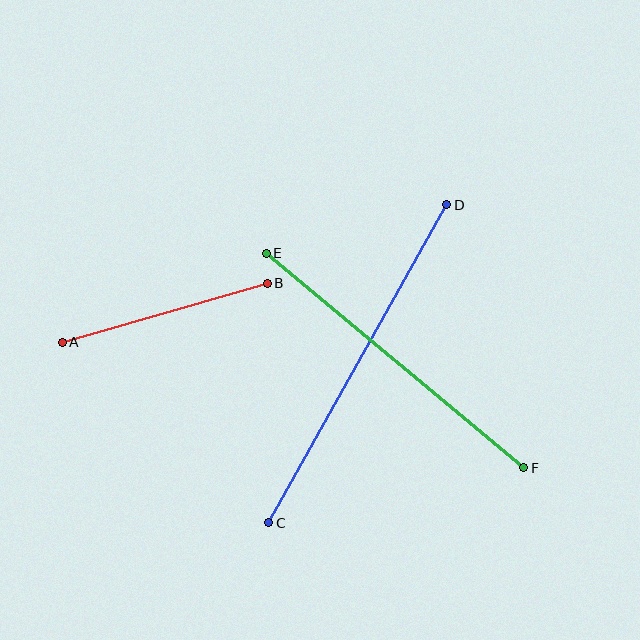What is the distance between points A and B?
The distance is approximately 213 pixels.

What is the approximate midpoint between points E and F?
The midpoint is at approximately (395, 361) pixels.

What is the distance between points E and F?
The distance is approximately 335 pixels.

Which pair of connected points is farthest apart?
Points C and D are farthest apart.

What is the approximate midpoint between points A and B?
The midpoint is at approximately (165, 313) pixels.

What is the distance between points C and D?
The distance is approximately 364 pixels.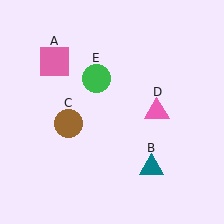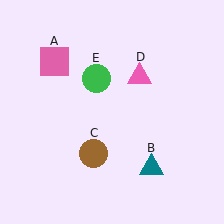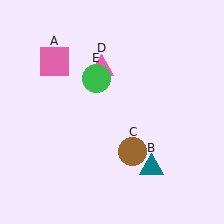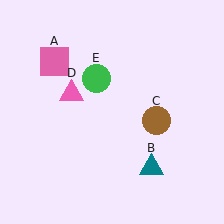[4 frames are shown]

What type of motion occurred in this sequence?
The brown circle (object C), pink triangle (object D) rotated counterclockwise around the center of the scene.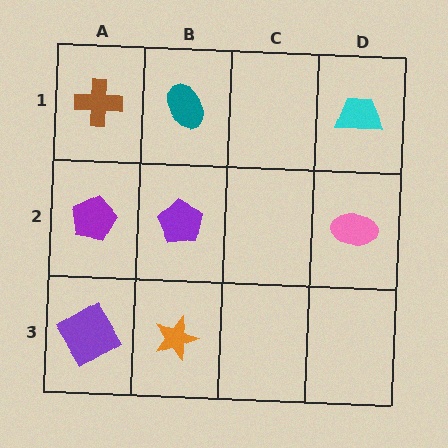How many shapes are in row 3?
2 shapes.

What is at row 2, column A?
A purple pentagon.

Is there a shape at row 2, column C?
No, that cell is empty.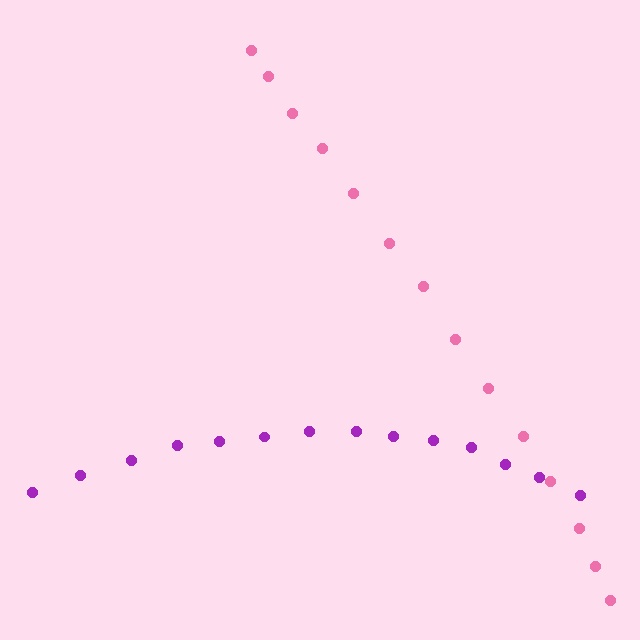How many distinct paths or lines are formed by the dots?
There are 2 distinct paths.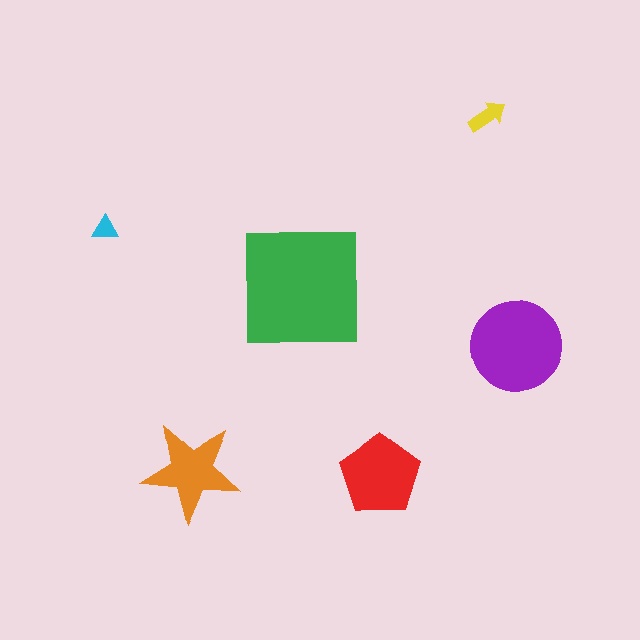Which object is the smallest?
The cyan triangle.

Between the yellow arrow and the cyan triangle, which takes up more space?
The yellow arrow.